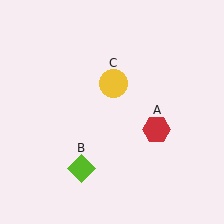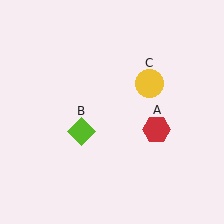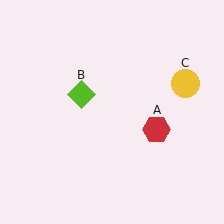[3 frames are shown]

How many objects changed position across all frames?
2 objects changed position: lime diamond (object B), yellow circle (object C).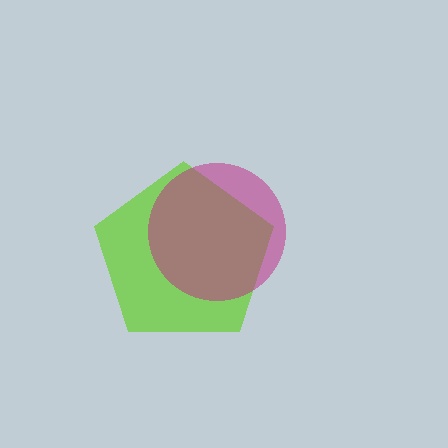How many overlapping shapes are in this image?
There are 2 overlapping shapes in the image.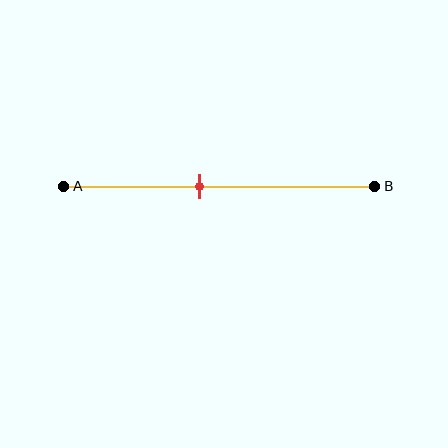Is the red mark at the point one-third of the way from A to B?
No, the mark is at about 45% from A, not at the 33% one-third point.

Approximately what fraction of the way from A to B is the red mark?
The red mark is approximately 45% of the way from A to B.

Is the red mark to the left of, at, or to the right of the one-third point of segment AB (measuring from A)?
The red mark is to the right of the one-third point of segment AB.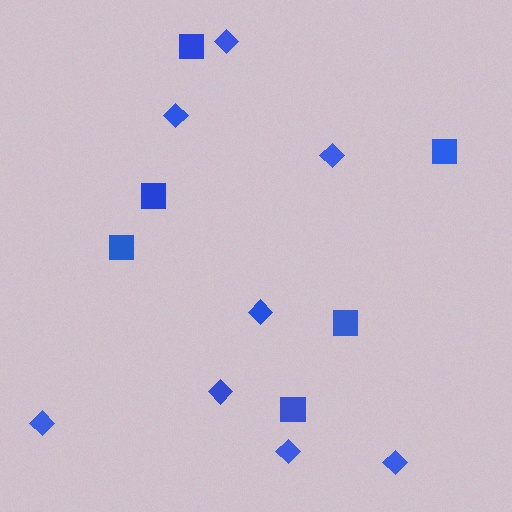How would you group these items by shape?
There are 2 groups: one group of diamonds (8) and one group of squares (6).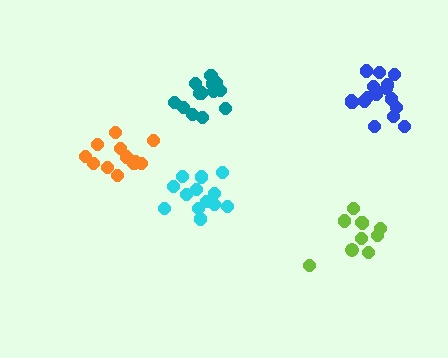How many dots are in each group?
Group 1: 14 dots, Group 2: 10 dots, Group 3: 16 dots, Group 4: 13 dots, Group 5: 13 dots (66 total).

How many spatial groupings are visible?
There are 5 spatial groupings.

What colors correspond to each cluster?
The clusters are colored: cyan, lime, blue, orange, teal.